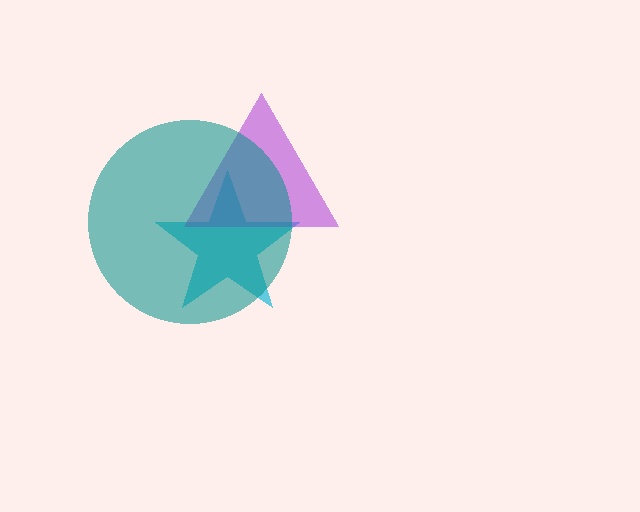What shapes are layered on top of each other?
The layered shapes are: a cyan star, a purple triangle, a teal circle.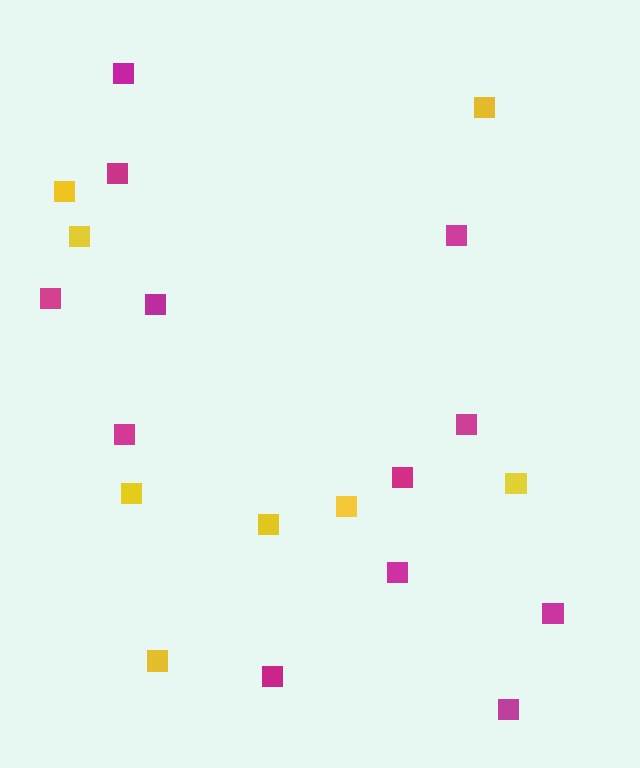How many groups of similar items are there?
There are 2 groups: one group of yellow squares (8) and one group of magenta squares (12).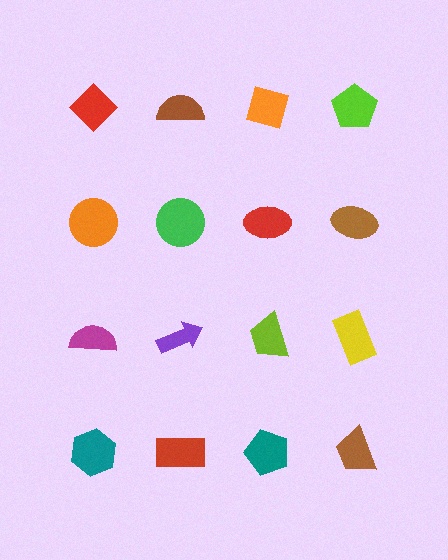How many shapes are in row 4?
4 shapes.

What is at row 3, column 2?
A purple arrow.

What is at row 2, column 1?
An orange circle.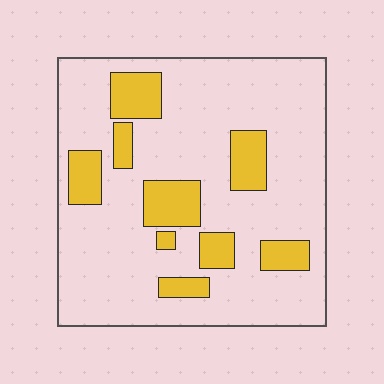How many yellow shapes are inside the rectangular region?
9.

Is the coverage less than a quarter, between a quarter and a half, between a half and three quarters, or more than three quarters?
Less than a quarter.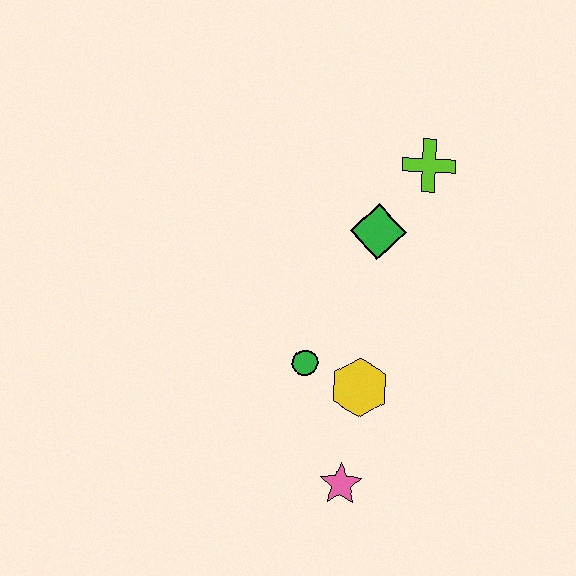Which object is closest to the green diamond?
The lime cross is closest to the green diamond.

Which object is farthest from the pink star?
The lime cross is farthest from the pink star.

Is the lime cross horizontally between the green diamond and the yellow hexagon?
No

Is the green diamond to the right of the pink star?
Yes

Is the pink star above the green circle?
No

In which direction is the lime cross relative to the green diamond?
The lime cross is above the green diamond.